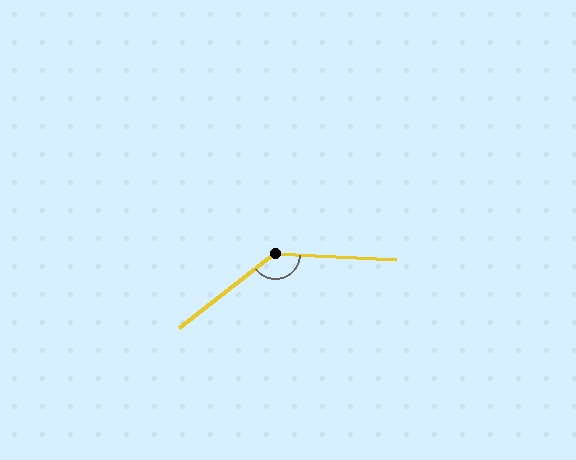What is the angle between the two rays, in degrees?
Approximately 140 degrees.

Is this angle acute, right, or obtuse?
It is obtuse.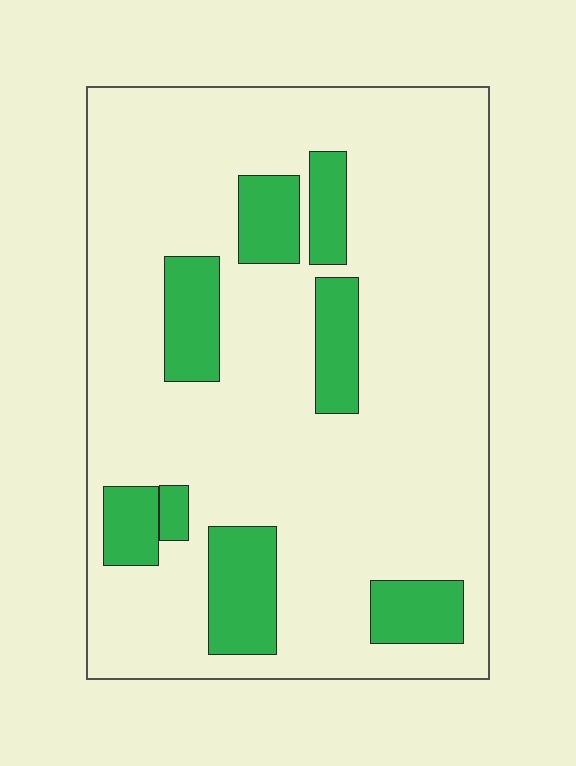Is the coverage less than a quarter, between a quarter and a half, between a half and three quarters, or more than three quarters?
Less than a quarter.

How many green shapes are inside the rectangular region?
8.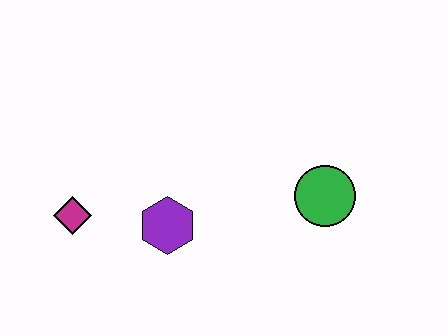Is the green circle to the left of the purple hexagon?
No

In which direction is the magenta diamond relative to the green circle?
The magenta diamond is to the left of the green circle.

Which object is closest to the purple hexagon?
The magenta diamond is closest to the purple hexagon.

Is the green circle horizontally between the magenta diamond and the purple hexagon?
No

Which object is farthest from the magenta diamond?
The green circle is farthest from the magenta diamond.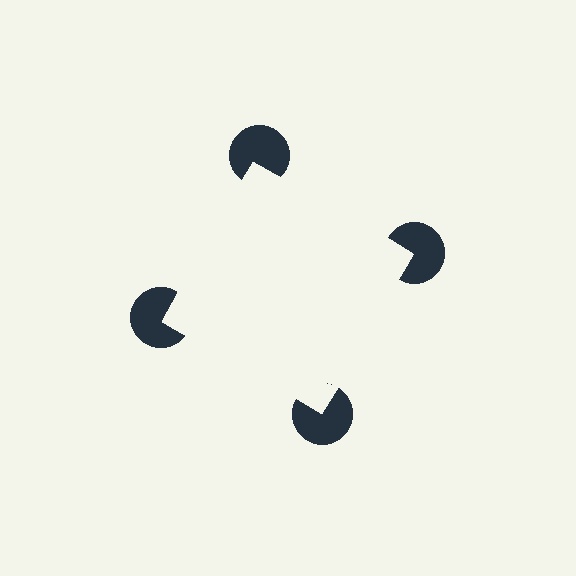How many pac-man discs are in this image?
There are 4 — one at each vertex of the illusory square.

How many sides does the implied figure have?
4 sides.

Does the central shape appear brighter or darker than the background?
It typically appears slightly brighter than the background, even though no actual brightness change is drawn.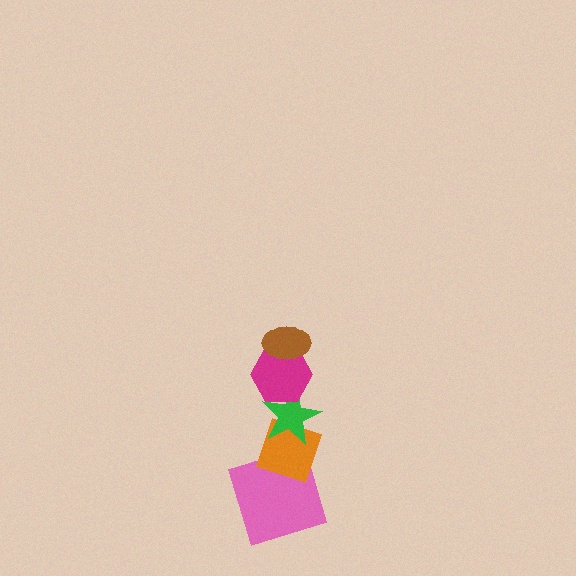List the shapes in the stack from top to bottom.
From top to bottom: the brown ellipse, the magenta hexagon, the green star, the orange diamond, the pink square.